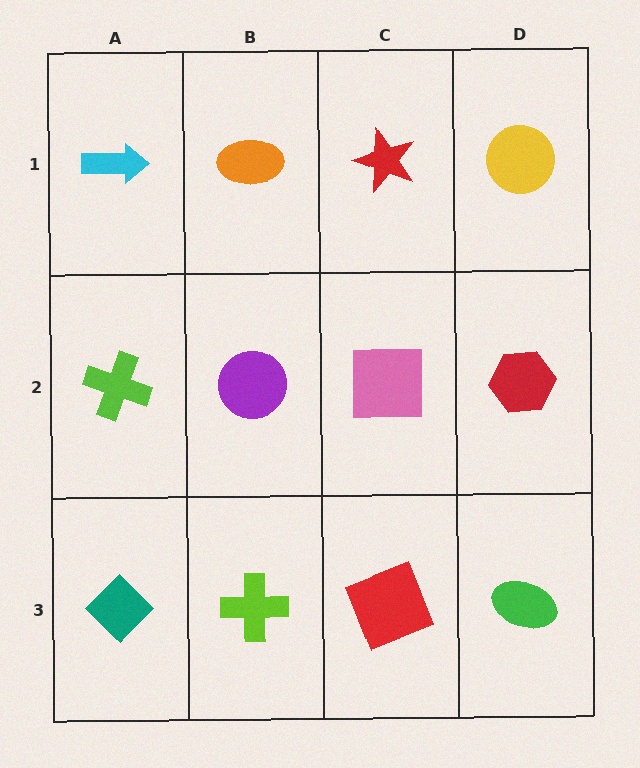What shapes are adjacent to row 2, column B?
An orange ellipse (row 1, column B), a lime cross (row 3, column B), a lime cross (row 2, column A), a pink square (row 2, column C).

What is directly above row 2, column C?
A red star.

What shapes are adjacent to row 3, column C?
A pink square (row 2, column C), a lime cross (row 3, column B), a green ellipse (row 3, column D).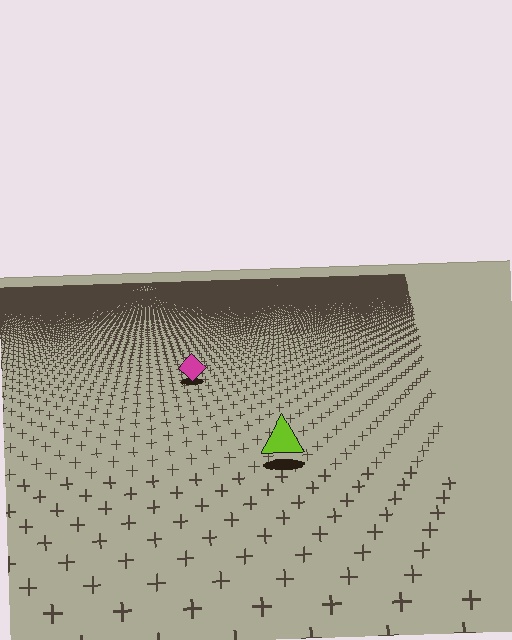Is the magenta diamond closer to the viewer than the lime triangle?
No. The lime triangle is closer — you can tell from the texture gradient: the ground texture is coarser near it.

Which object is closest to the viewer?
The lime triangle is closest. The texture marks near it are larger and more spread out.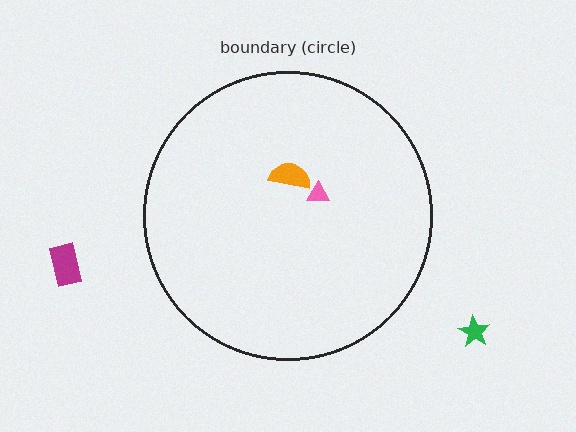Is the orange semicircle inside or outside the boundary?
Inside.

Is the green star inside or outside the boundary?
Outside.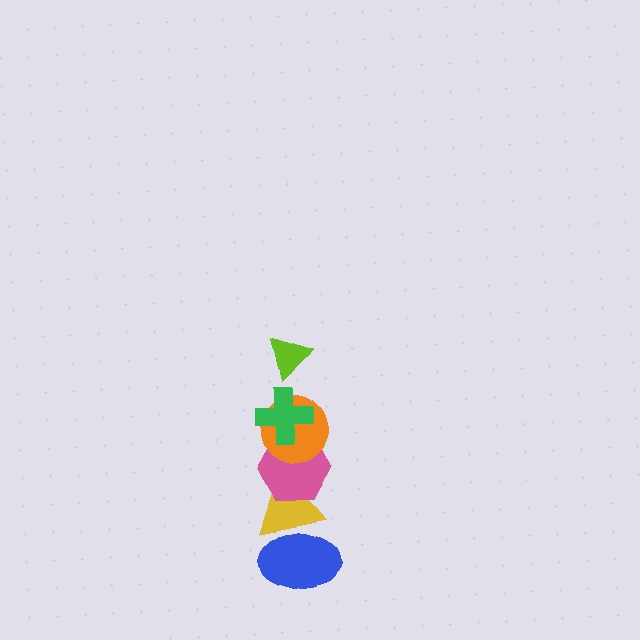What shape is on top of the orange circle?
The green cross is on top of the orange circle.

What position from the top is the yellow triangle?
The yellow triangle is 5th from the top.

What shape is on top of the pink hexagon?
The orange circle is on top of the pink hexagon.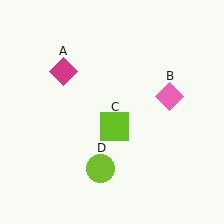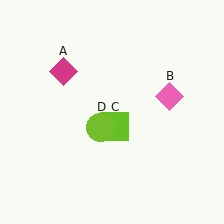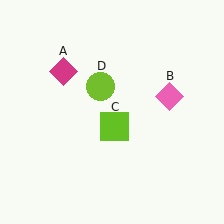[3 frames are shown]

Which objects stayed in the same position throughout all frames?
Magenta diamond (object A) and pink diamond (object B) and lime square (object C) remained stationary.